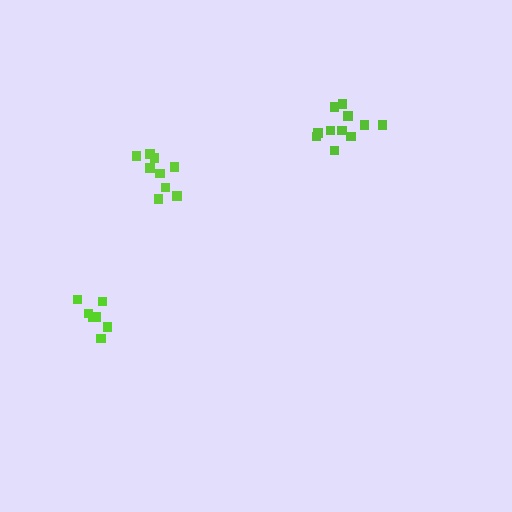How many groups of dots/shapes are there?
There are 3 groups.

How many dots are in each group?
Group 1: 9 dots, Group 2: 7 dots, Group 3: 11 dots (27 total).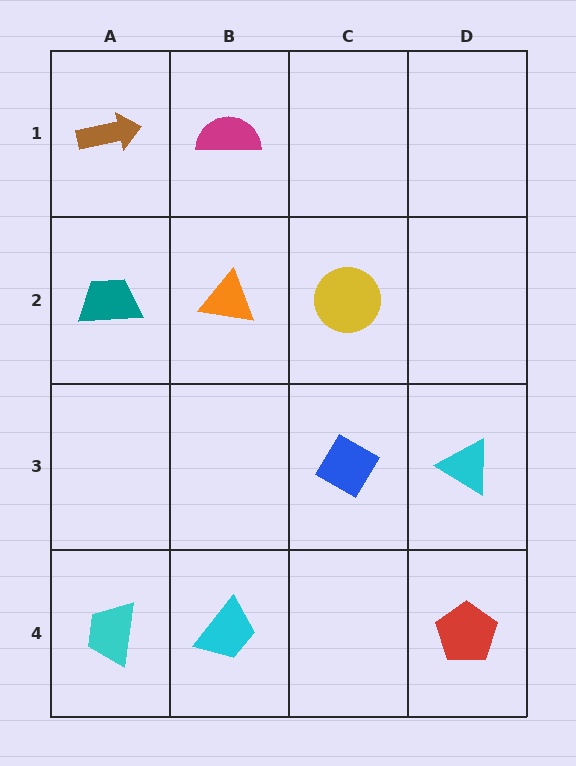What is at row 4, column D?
A red pentagon.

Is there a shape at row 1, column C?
No, that cell is empty.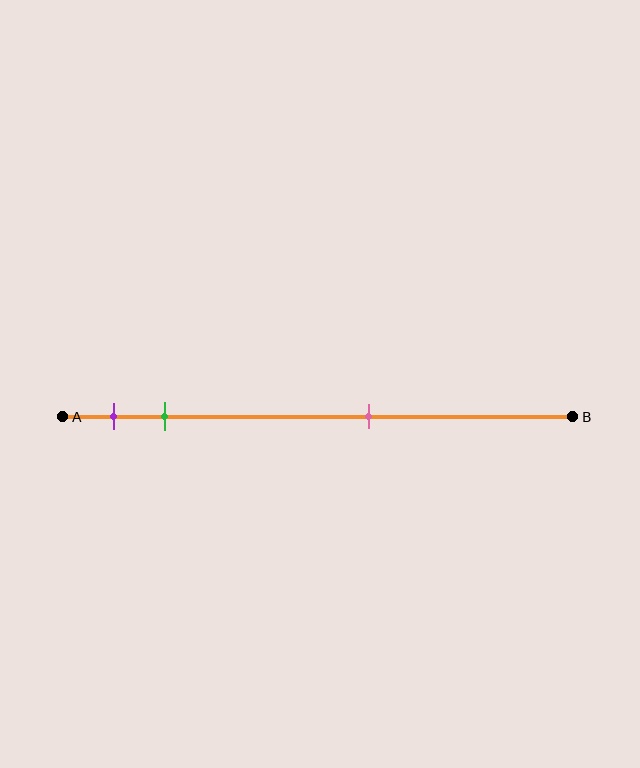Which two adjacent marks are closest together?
The purple and green marks are the closest adjacent pair.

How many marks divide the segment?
There are 3 marks dividing the segment.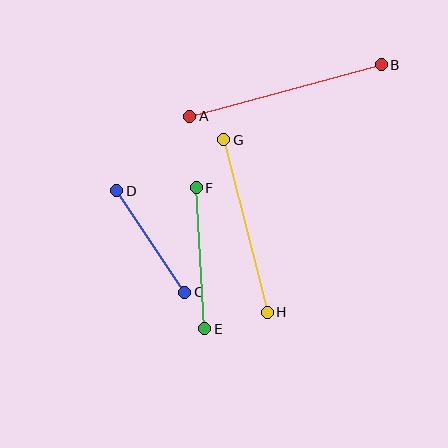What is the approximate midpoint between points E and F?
The midpoint is at approximately (201, 258) pixels.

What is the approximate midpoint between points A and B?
The midpoint is at approximately (285, 90) pixels.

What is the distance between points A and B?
The distance is approximately 198 pixels.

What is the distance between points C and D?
The distance is approximately 122 pixels.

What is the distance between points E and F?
The distance is approximately 141 pixels.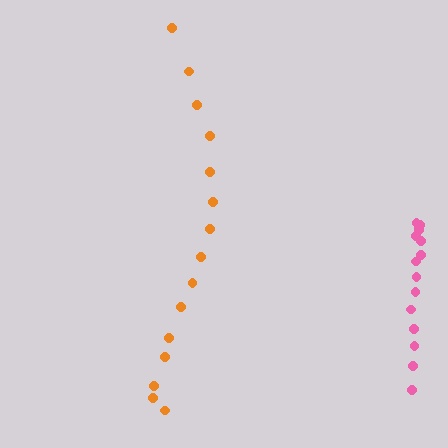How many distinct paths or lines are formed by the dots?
There are 2 distinct paths.